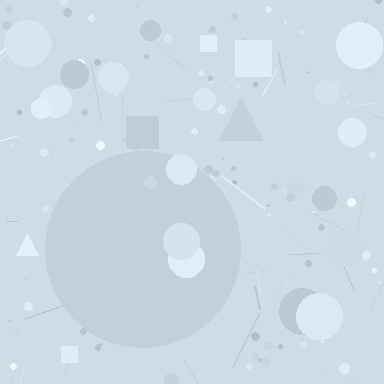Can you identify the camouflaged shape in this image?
The camouflaged shape is a circle.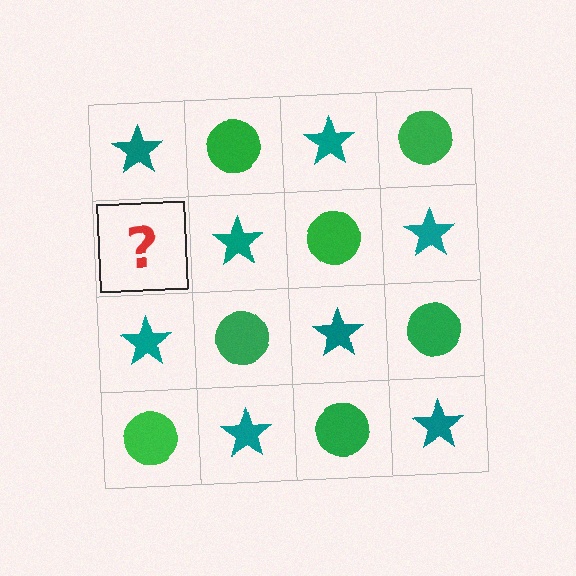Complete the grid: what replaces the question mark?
The question mark should be replaced with a green circle.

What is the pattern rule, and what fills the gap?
The rule is that it alternates teal star and green circle in a checkerboard pattern. The gap should be filled with a green circle.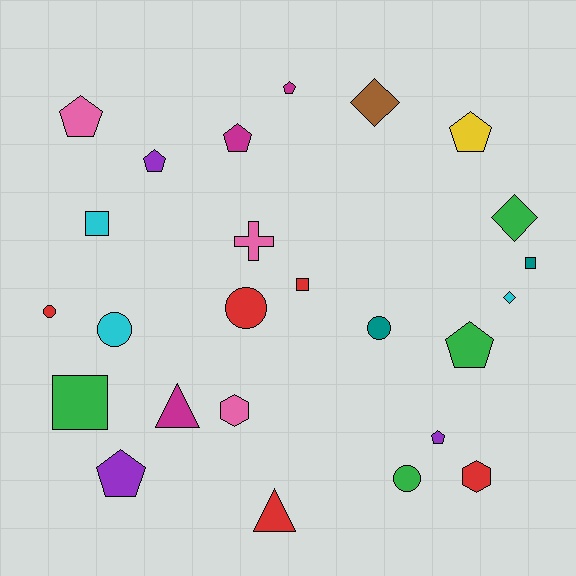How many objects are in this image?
There are 25 objects.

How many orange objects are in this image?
There are no orange objects.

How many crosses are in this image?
There is 1 cross.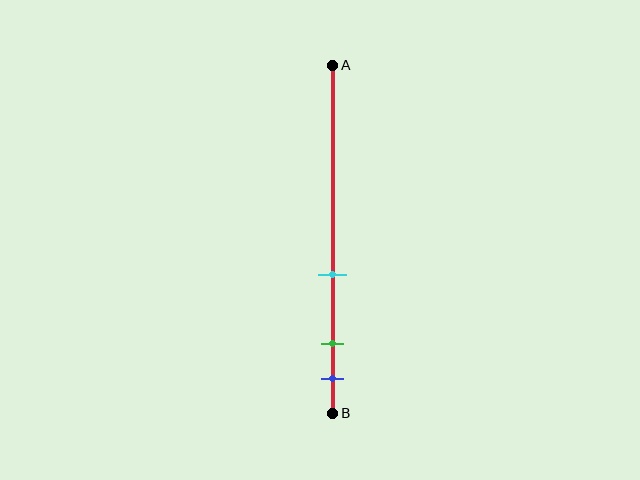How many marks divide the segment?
There are 3 marks dividing the segment.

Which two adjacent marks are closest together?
The green and blue marks are the closest adjacent pair.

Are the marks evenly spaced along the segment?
No, the marks are not evenly spaced.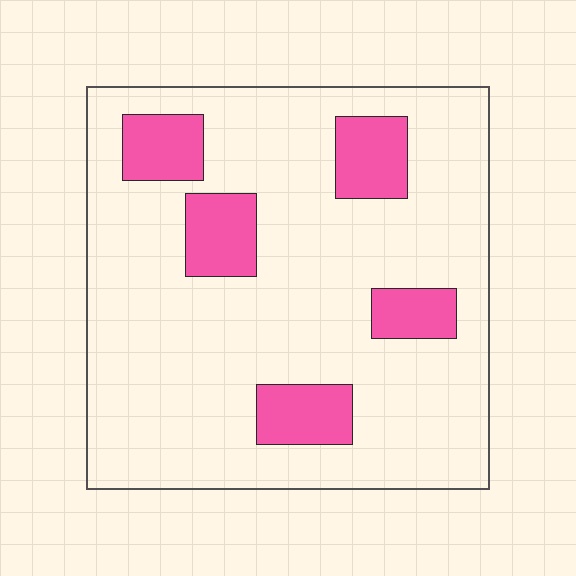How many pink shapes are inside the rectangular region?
5.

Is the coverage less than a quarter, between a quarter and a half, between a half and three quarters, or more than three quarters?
Less than a quarter.